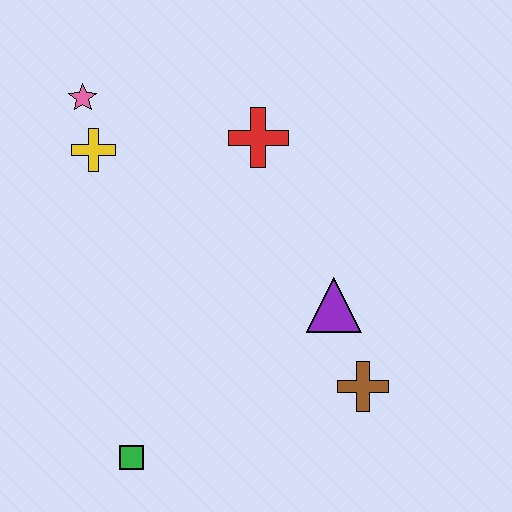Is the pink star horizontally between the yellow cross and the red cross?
No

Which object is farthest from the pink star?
The brown cross is farthest from the pink star.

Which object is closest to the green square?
The brown cross is closest to the green square.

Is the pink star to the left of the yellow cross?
Yes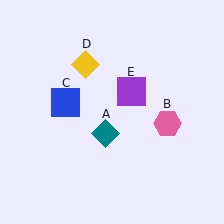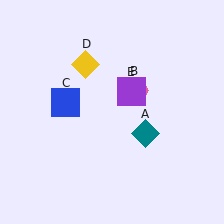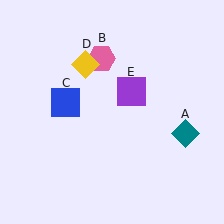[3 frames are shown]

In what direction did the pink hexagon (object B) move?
The pink hexagon (object B) moved up and to the left.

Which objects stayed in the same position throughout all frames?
Blue square (object C) and yellow diamond (object D) and purple square (object E) remained stationary.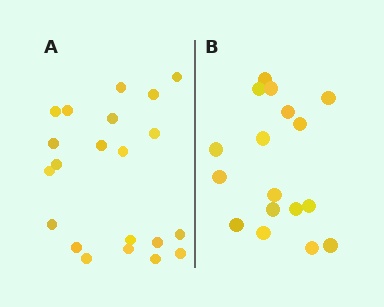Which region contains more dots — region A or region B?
Region A (the left region) has more dots.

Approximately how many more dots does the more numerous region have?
Region A has about 4 more dots than region B.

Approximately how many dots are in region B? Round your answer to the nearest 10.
About 20 dots. (The exact count is 17, which rounds to 20.)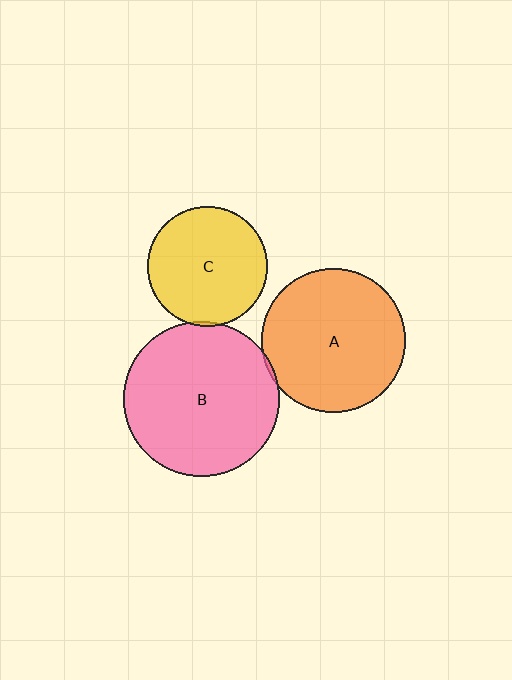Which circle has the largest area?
Circle B (pink).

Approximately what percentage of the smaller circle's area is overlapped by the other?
Approximately 5%.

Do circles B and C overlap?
Yes.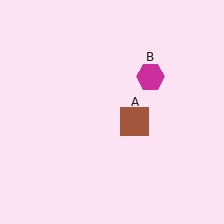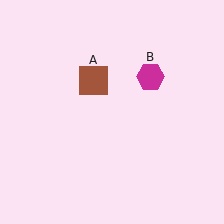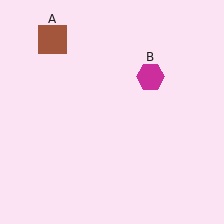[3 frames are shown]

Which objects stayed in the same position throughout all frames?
Magenta hexagon (object B) remained stationary.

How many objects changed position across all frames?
1 object changed position: brown square (object A).